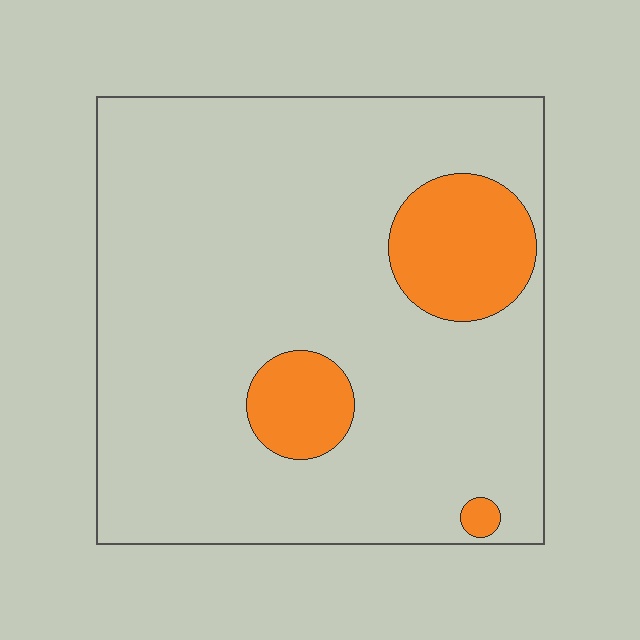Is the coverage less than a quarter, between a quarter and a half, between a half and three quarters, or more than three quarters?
Less than a quarter.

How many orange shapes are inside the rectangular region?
3.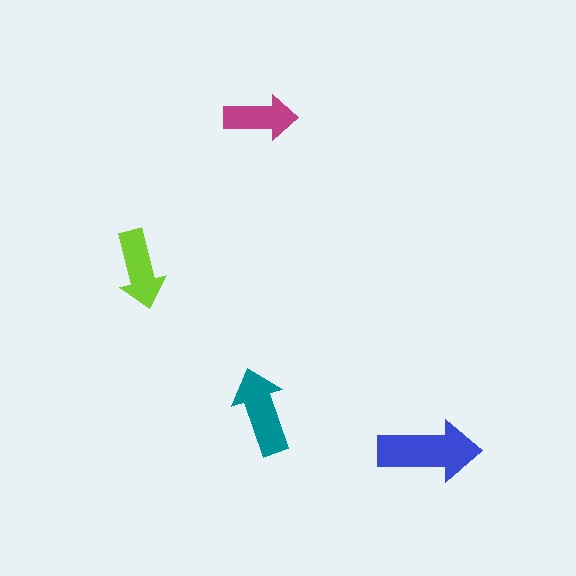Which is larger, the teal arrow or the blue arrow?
The blue one.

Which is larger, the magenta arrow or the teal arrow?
The teal one.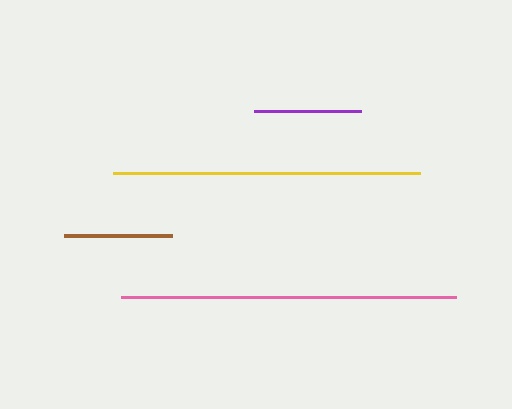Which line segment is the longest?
The pink line is the longest at approximately 335 pixels.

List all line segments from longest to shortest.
From longest to shortest: pink, yellow, brown, purple.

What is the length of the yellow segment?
The yellow segment is approximately 308 pixels long.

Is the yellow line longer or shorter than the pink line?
The pink line is longer than the yellow line.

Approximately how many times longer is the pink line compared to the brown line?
The pink line is approximately 3.1 times the length of the brown line.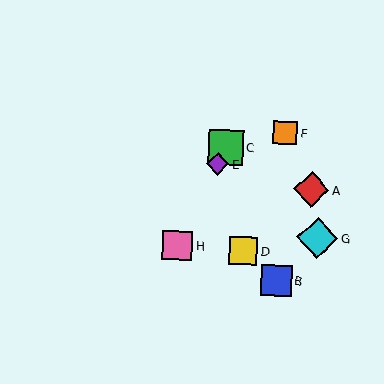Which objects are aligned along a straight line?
Objects C, E, H are aligned along a straight line.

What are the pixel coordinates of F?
Object F is at (285, 133).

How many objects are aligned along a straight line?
3 objects (C, E, H) are aligned along a straight line.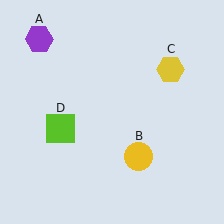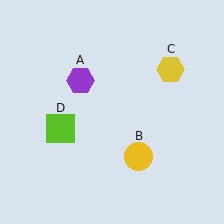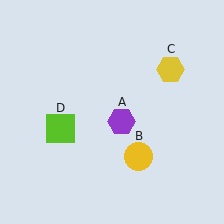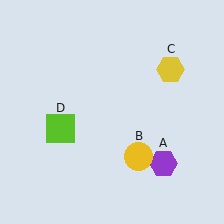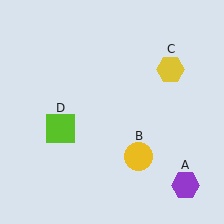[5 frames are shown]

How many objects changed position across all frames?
1 object changed position: purple hexagon (object A).